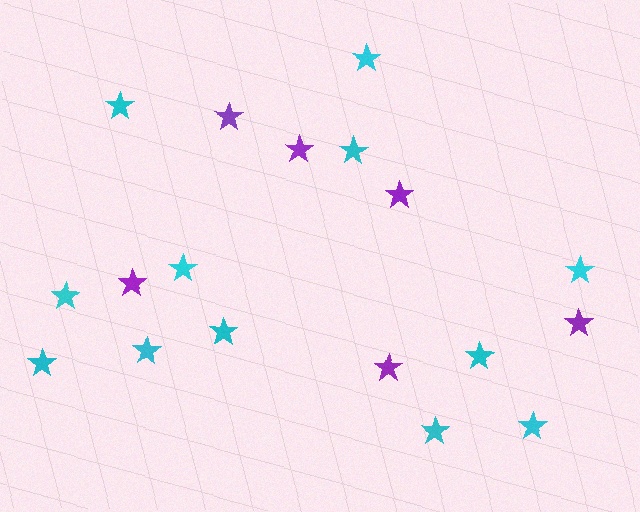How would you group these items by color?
There are 2 groups: one group of cyan stars (12) and one group of purple stars (6).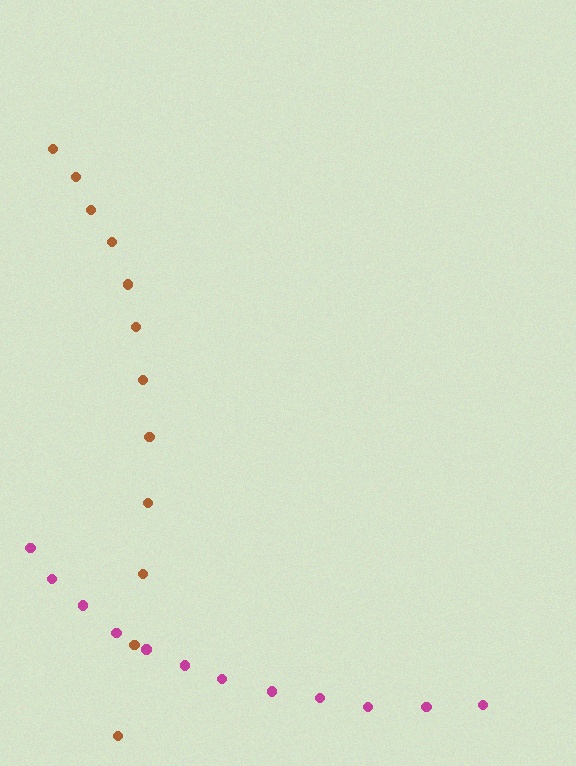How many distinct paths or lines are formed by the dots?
There are 2 distinct paths.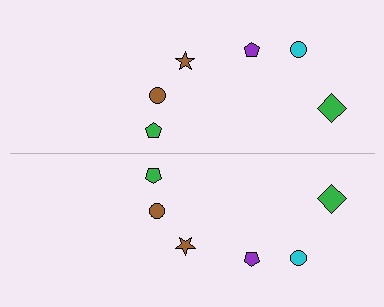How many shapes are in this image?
There are 12 shapes in this image.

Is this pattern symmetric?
Yes, this pattern has bilateral (reflection) symmetry.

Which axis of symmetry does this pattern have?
The pattern has a horizontal axis of symmetry running through the center of the image.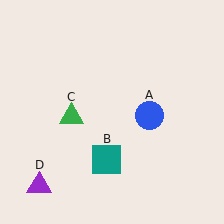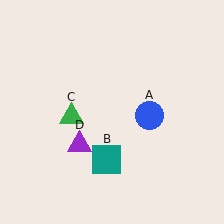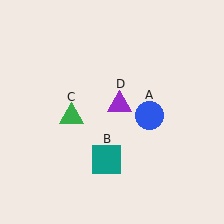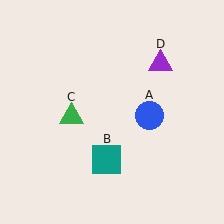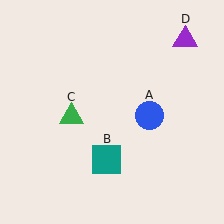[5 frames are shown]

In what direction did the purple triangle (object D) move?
The purple triangle (object D) moved up and to the right.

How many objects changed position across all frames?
1 object changed position: purple triangle (object D).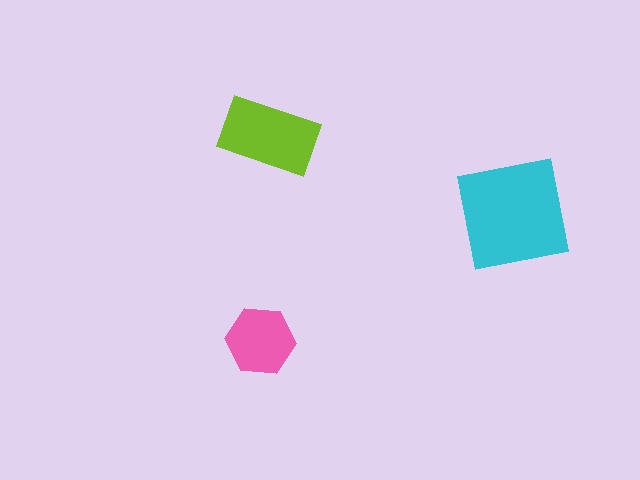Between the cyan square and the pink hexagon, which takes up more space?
The cyan square.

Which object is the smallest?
The pink hexagon.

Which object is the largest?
The cyan square.